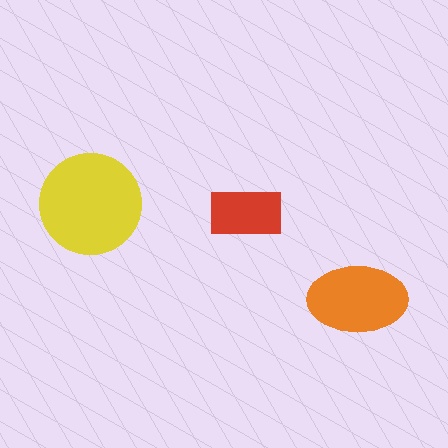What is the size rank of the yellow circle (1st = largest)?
1st.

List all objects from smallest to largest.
The red rectangle, the orange ellipse, the yellow circle.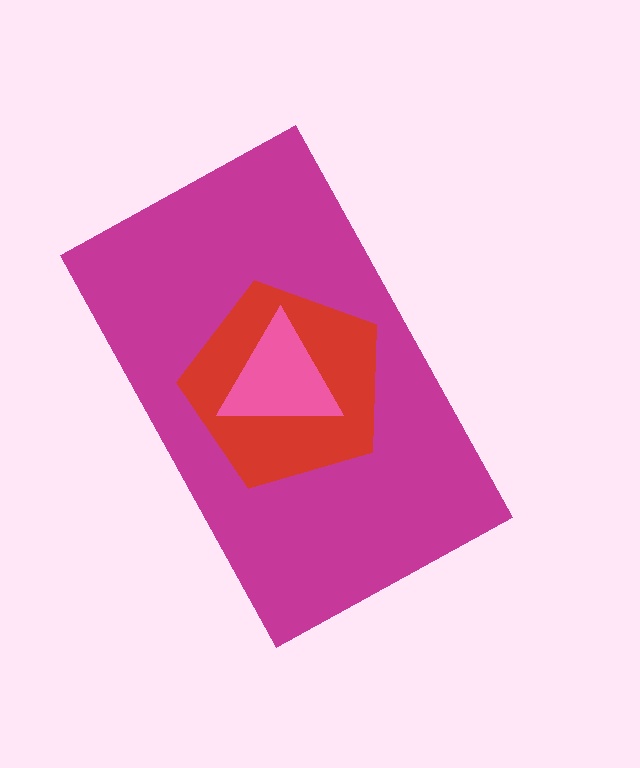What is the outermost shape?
The magenta rectangle.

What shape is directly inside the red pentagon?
The pink triangle.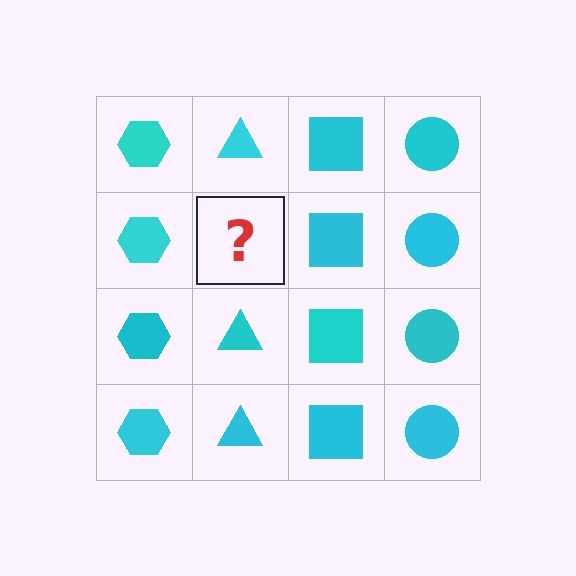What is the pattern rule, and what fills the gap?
The rule is that each column has a consistent shape. The gap should be filled with a cyan triangle.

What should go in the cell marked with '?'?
The missing cell should contain a cyan triangle.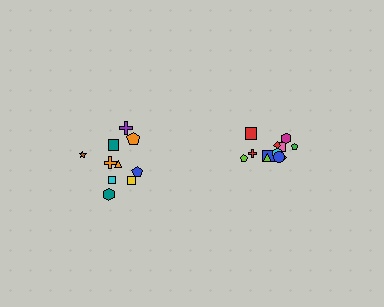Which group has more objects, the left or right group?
The right group.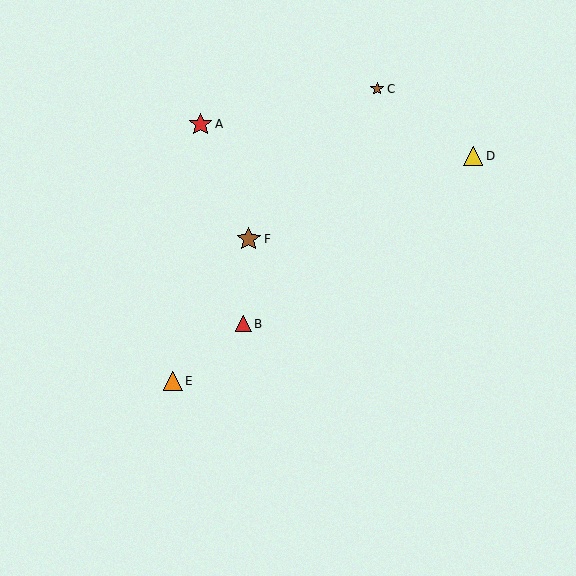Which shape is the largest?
The brown star (labeled F) is the largest.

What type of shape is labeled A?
Shape A is a red star.